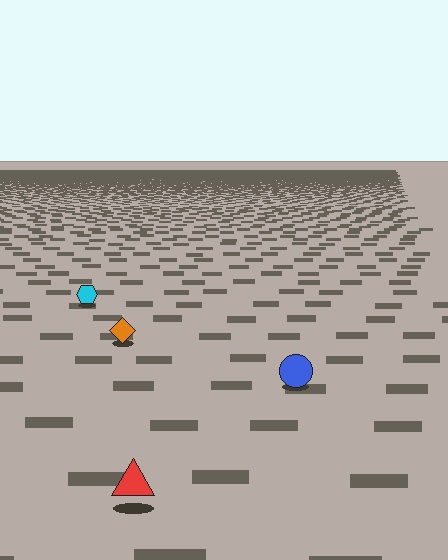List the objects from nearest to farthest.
From nearest to farthest: the red triangle, the blue circle, the orange diamond, the cyan hexagon.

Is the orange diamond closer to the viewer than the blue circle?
No. The blue circle is closer — you can tell from the texture gradient: the ground texture is coarser near it.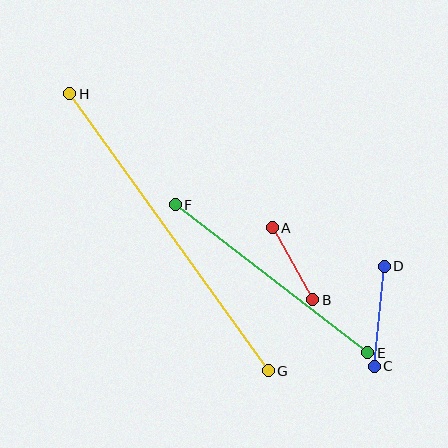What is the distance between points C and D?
The distance is approximately 100 pixels.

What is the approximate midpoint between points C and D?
The midpoint is at approximately (379, 316) pixels.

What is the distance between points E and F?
The distance is approximately 243 pixels.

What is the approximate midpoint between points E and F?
The midpoint is at approximately (272, 279) pixels.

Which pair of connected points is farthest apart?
Points G and H are farthest apart.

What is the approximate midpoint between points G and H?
The midpoint is at approximately (169, 232) pixels.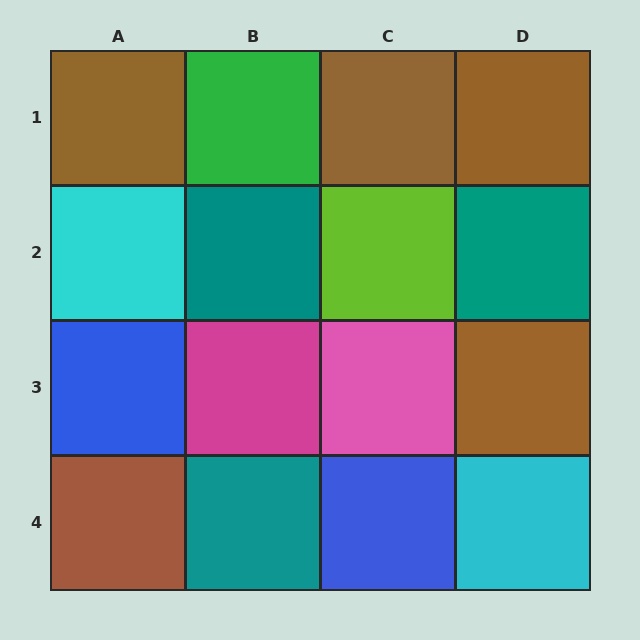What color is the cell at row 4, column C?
Blue.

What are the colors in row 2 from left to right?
Cyan, teal, lime, teal.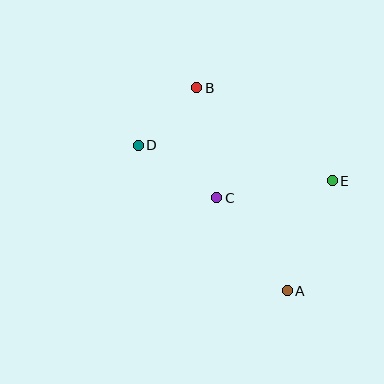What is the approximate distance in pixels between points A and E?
The distance between A and E is approximately 119 pixels.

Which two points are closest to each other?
Points B and D are closest to each other.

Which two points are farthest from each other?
Points A and B are farthest from each other.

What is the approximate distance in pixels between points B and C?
The distance between B and C is approximately 112 pixels.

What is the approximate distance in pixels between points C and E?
The distance between C and E is approximately 117 pixels.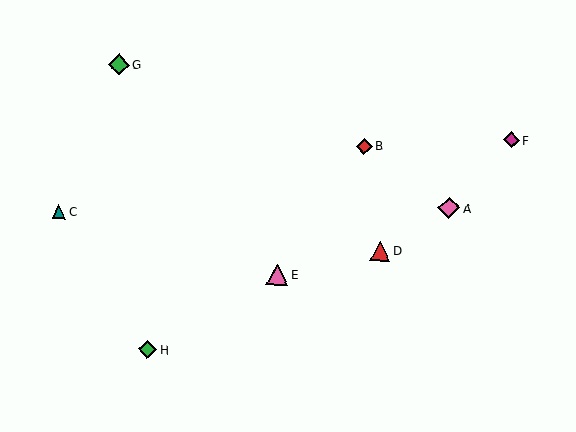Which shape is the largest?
The pink diamond (labeled A) is the largest.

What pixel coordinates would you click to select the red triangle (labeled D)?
Click at (380, 251) to select the red triangle D.